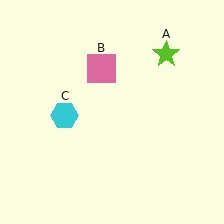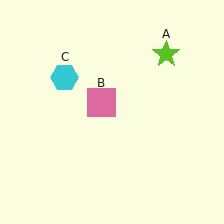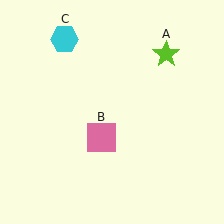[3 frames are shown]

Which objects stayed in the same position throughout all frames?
Lime star (object A) remained stationary.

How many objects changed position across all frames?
2 objects changed position: pink square (object B), cyan hexagon (object C).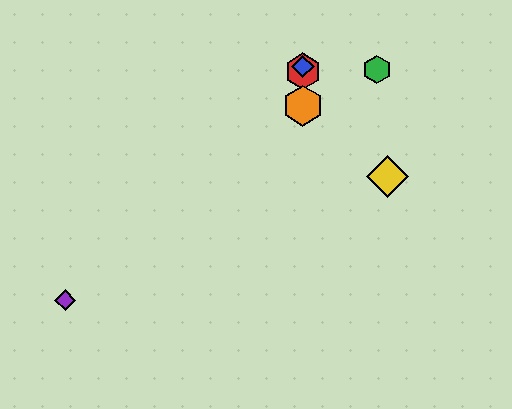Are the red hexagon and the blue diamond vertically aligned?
Yes, both are at x≈303.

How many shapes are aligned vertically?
3 shapes (the red hexagon, the blue diamond, the orange hexagon) are aligned vertically.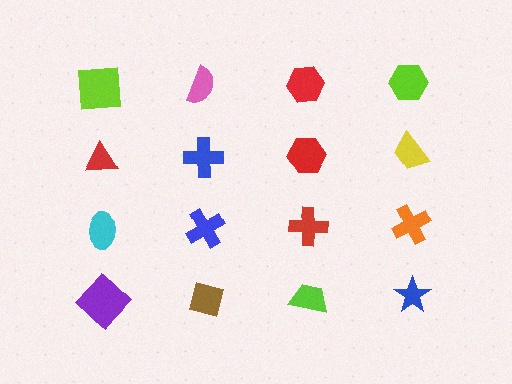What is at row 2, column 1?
A red triangle.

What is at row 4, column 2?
A brown square.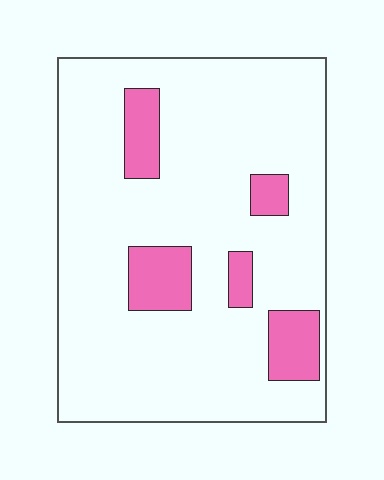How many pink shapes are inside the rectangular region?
5.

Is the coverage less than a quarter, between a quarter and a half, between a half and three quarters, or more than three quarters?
Less than a quarter.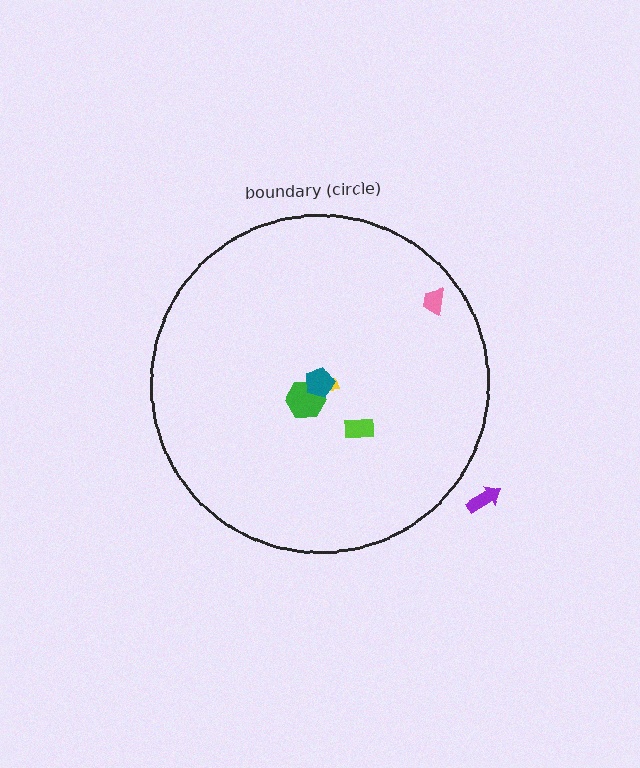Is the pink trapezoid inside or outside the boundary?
Inside.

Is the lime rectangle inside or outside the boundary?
Inside.